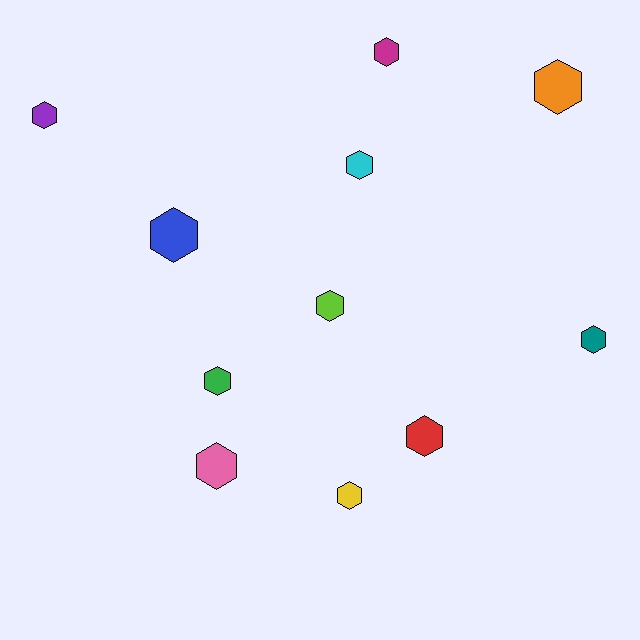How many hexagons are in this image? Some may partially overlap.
There are 11 hexagons.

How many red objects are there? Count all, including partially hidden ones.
There is 1 red object.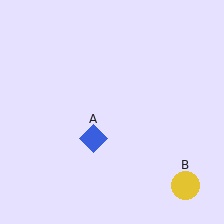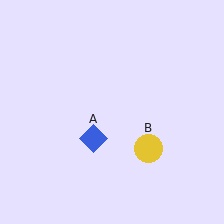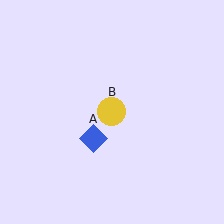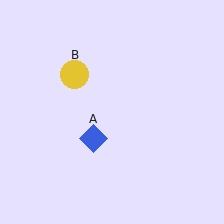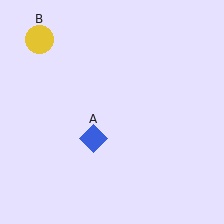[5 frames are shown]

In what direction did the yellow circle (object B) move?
The yellow circle (object B) moved up and to the left.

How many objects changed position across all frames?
1 object changed position: yellow circle (object B).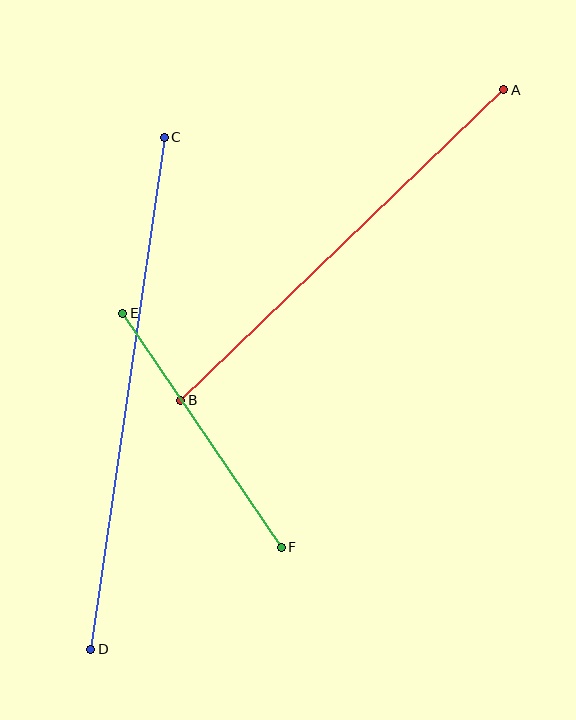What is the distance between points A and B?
The distance is approximately 448 pixels.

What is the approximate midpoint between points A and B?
The midpoint is at approximately (342, 245) pixels.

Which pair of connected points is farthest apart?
Points C and D are farthest apart.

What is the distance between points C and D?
The distance is approximately 517 pixels.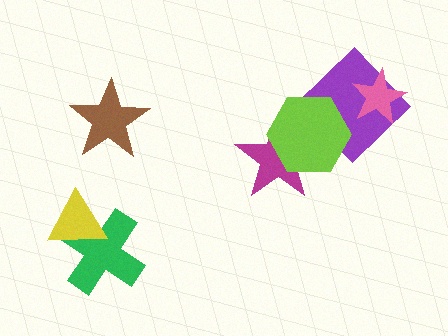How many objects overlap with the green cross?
1 object overlaps with the green cross.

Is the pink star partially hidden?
No, no other shape covers it.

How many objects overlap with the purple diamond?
2 objects overlap with the purple diamond.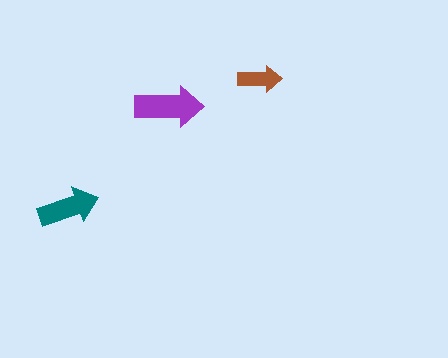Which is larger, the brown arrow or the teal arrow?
The teal one.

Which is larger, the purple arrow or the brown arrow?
The purple one.